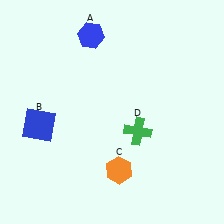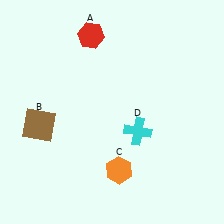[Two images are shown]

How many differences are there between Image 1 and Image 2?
There are 3 differences between the two images.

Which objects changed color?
A changed from blue to red. B changed from blue to brown. D changed from green to cyan.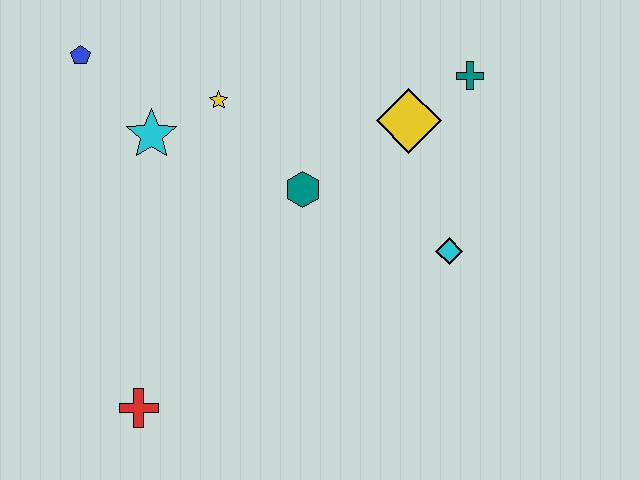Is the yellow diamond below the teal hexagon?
No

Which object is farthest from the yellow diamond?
The red cross is farthest from the yellow diamond.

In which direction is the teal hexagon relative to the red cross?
The teal hexagon is above the red cross.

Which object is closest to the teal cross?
The yellow diamond is closest to the teal cross.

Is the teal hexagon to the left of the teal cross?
Yes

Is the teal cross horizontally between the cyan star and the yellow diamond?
No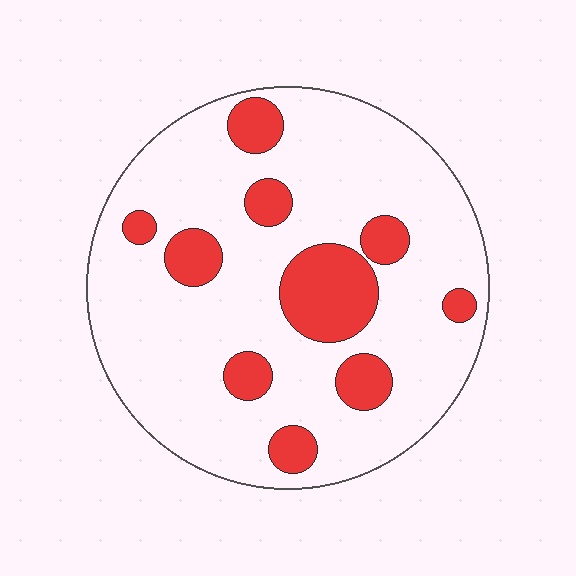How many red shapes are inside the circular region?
10.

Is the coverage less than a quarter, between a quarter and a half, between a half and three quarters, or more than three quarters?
Less than a quarter.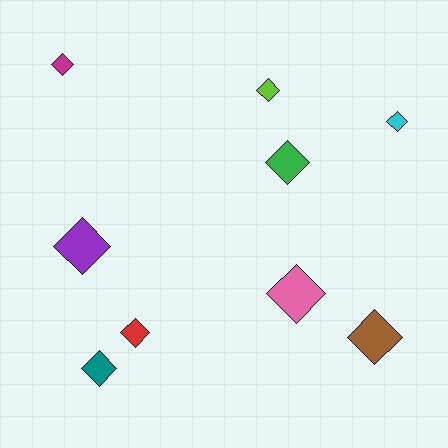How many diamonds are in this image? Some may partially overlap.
There are 9 diamonds.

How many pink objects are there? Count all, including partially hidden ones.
There is 1 pink object.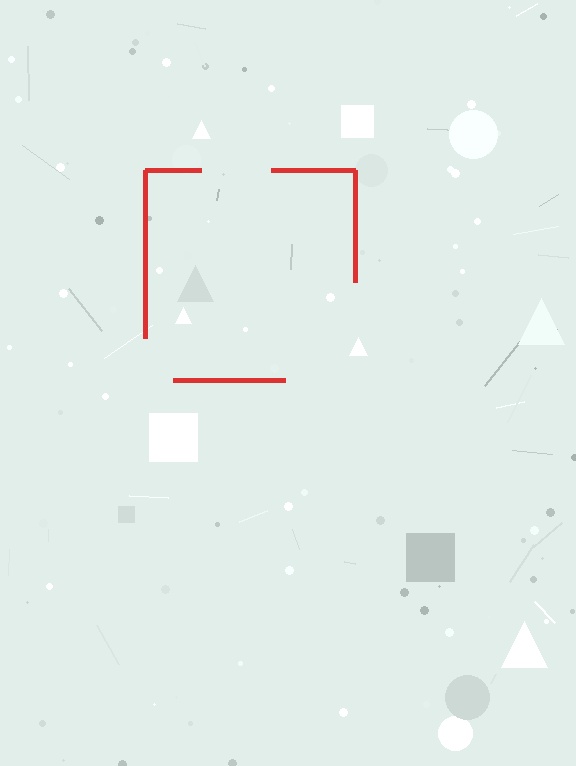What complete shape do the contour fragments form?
The contour fragments form a square.